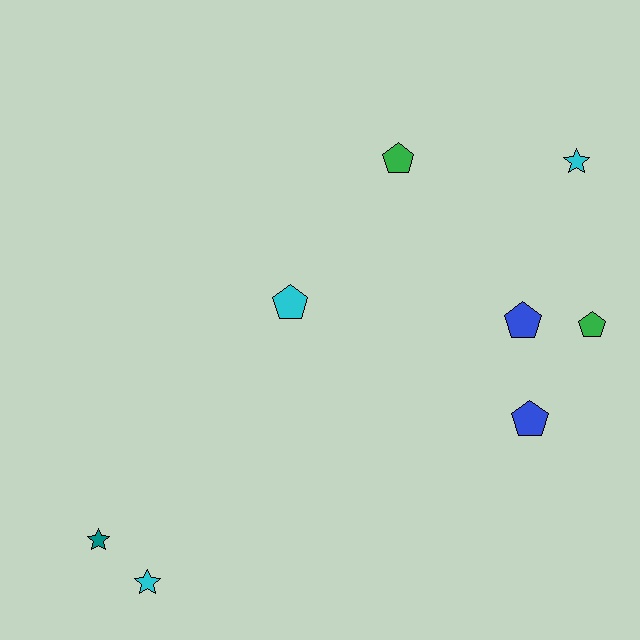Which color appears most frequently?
Cyan, with 3 objects.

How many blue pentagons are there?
There are 2 blue pentagons.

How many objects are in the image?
There are 8 objects.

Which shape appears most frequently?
Pentagon, with 5 objects.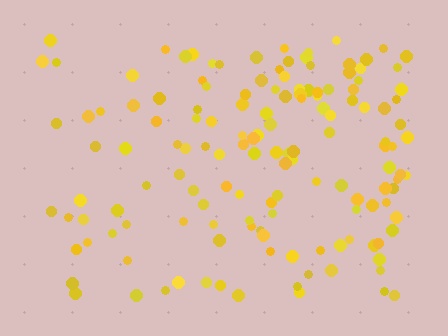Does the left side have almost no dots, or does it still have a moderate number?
Still a moderate number, just noticeably fewer than the right.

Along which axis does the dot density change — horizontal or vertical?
Horizontal.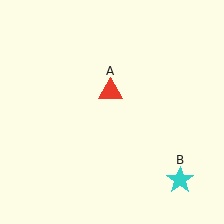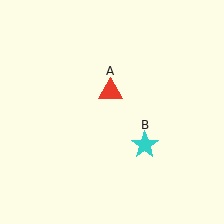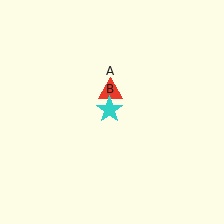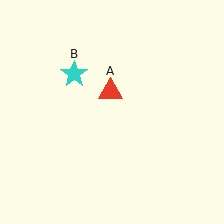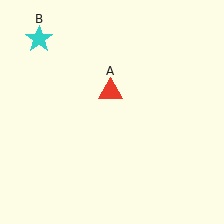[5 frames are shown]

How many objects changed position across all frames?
1 object changed position: cyan star (object B).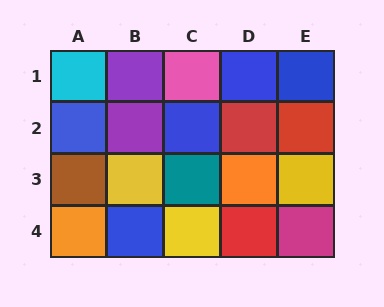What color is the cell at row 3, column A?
Brown.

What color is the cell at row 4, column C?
Yellow.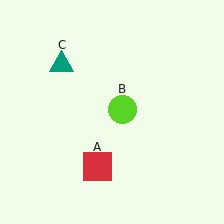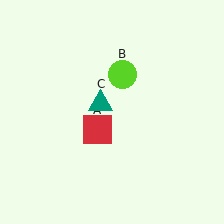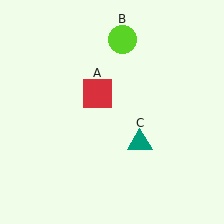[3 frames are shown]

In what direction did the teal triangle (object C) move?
The teal triangle (object C) moved down and to the right.